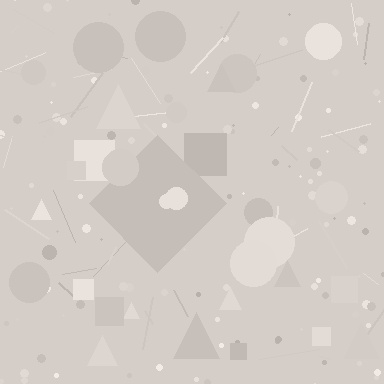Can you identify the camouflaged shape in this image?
The camouflaged shape is a diamond.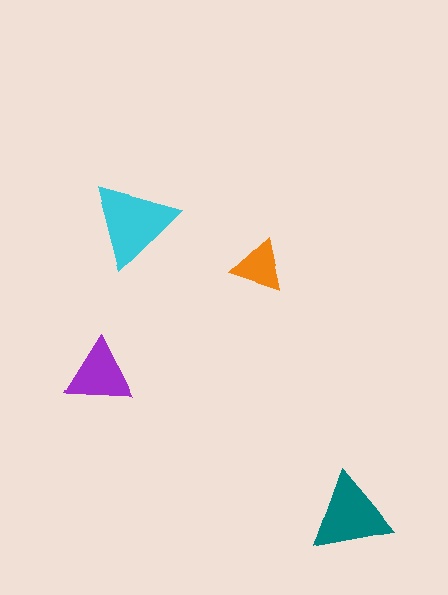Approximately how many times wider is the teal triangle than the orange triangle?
About 1.5 times wider.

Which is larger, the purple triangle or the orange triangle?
The purple one.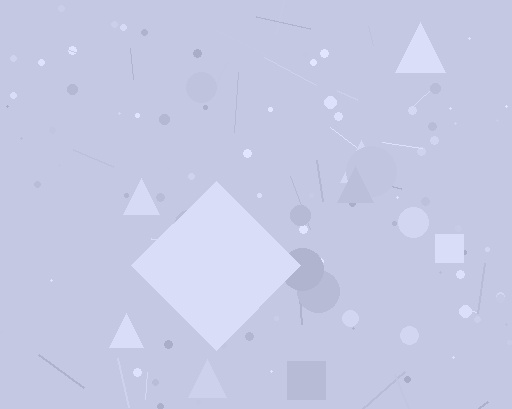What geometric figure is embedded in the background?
A diamond is embedded in the background.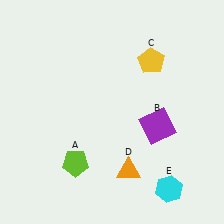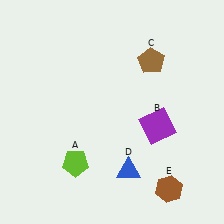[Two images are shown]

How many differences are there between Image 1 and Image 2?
There are 3 differences between the two images.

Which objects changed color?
C changed from yellow to brown. D changed from orange to blue. E changed from cyan to brown.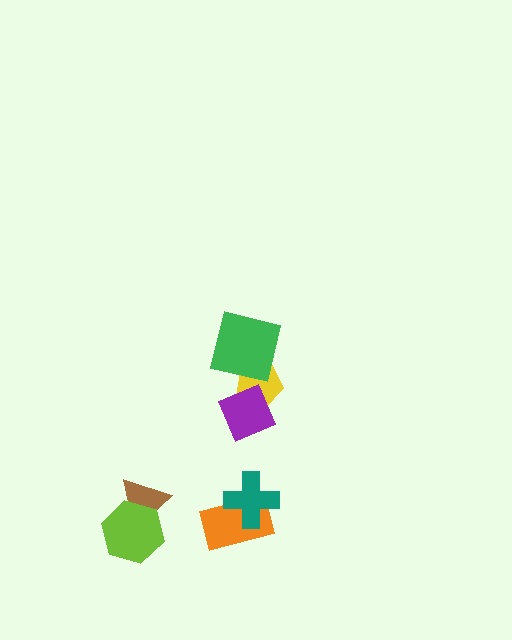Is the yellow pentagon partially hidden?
Yes, it is partially covered by another shape.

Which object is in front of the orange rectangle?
The teal cross is in front of the orange rectangle.